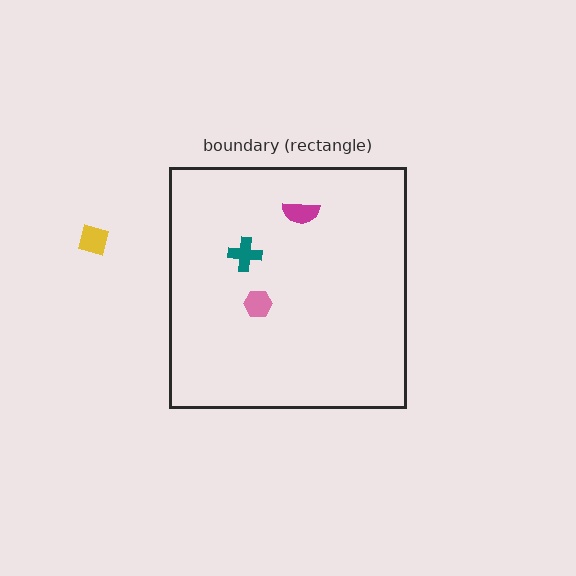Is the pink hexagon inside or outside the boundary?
Inside.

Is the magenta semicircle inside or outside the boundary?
Inside.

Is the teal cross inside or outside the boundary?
Inside.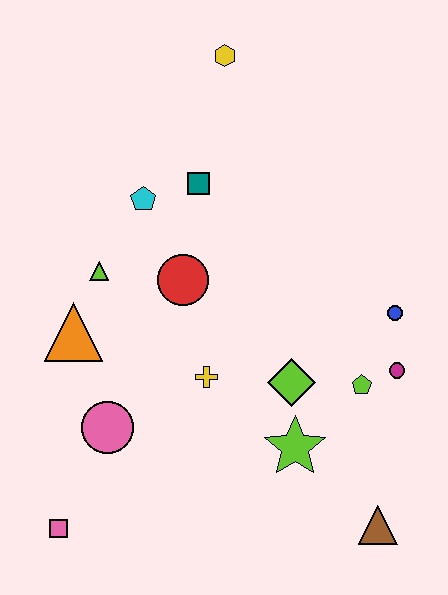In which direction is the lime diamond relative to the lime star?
The lime diamond is above the lime star.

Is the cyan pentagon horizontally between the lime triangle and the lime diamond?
Yes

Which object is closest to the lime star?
The lime diamond is closest to the lime star.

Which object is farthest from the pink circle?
The yellow hexagon is farthest from the pink circle.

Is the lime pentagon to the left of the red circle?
No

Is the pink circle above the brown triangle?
Yes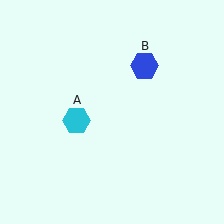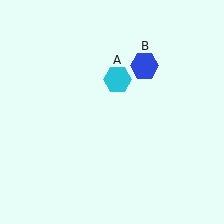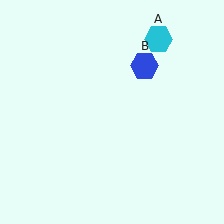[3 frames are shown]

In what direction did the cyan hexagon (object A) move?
The cyan hexagon (object A) moved up and to the right.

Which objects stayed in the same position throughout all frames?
Blue hexagon (object B) remained stationary.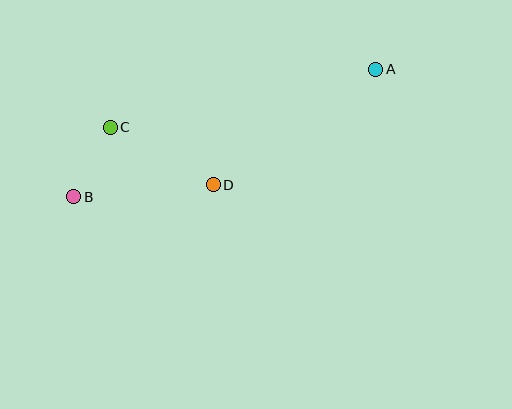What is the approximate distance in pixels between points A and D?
The distance between A and D is approximately 200 pixels.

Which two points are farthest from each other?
Points A and B are farthest from each other.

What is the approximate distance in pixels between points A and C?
The distance between A and C is approximately 272 pixels.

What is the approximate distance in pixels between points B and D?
The distance between B and D is approximately 140 pixels.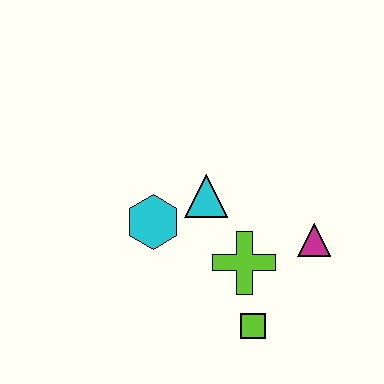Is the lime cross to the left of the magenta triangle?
Yes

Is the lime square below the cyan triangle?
Yes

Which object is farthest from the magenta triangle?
The cyan hexagon is farthest from the magenta triangle.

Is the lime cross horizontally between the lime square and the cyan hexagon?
Yes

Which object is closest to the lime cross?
The lime square is closest to the lime cross.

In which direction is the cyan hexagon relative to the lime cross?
The cyan hexagon is to the left of the lime cross.